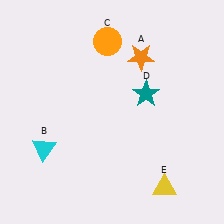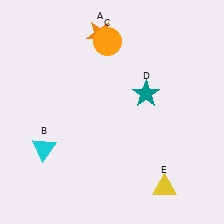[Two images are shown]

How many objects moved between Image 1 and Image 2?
1 object moved between the two images.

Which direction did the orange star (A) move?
The orange star (A) moved left.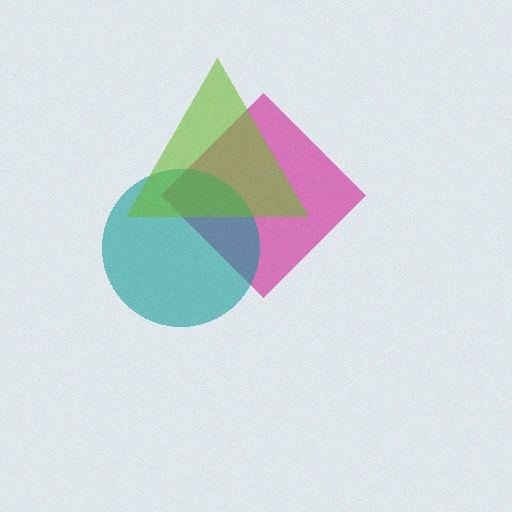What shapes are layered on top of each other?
The layered shapes are: a magenta diamond, a teal circle, a lime triangle.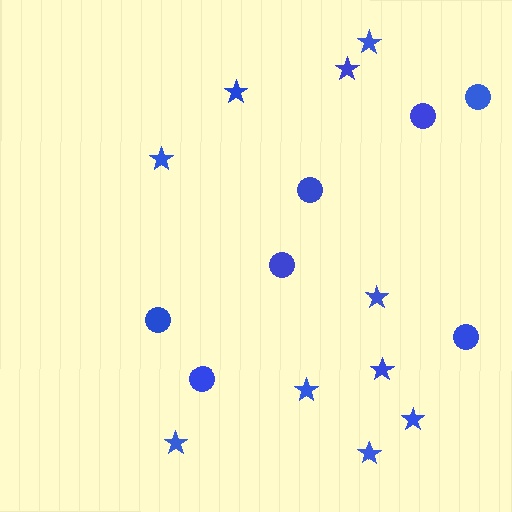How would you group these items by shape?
There are 2 groups: one group of circles (7) and one group of stars (10).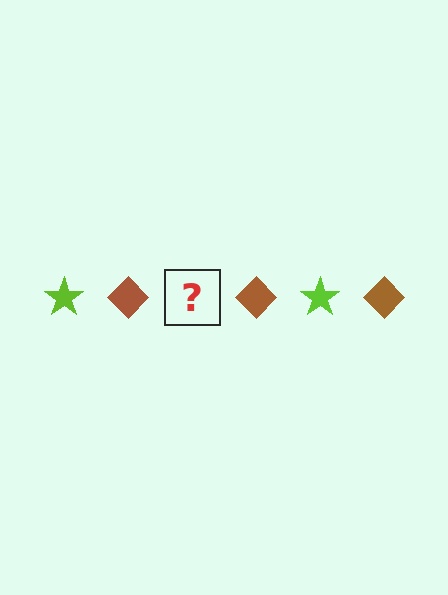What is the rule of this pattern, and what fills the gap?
The rule is that the pattern alternates between lime star and brown diamond. The gap should be filled with a lime star.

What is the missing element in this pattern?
The missing element is a lime star.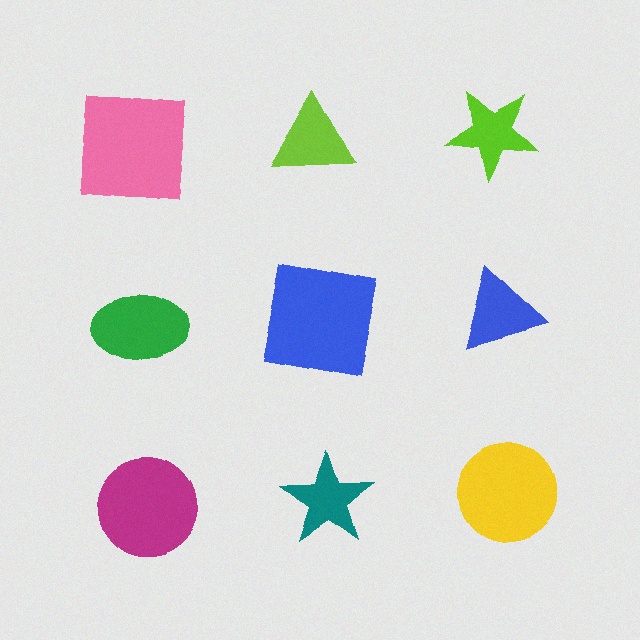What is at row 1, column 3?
A lime star.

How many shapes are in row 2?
3 shapes.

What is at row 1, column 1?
A pink square.